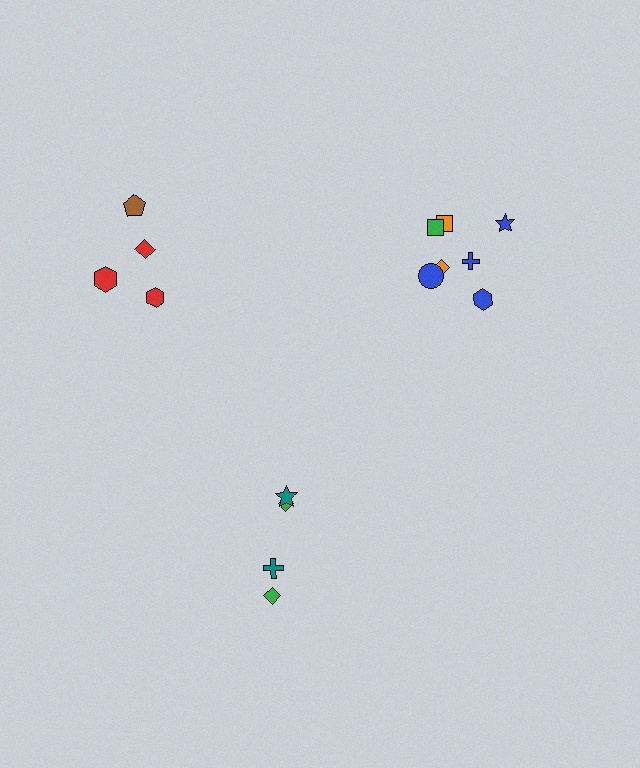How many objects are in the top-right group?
There are 7 objects.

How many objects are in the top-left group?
There are 4 objects.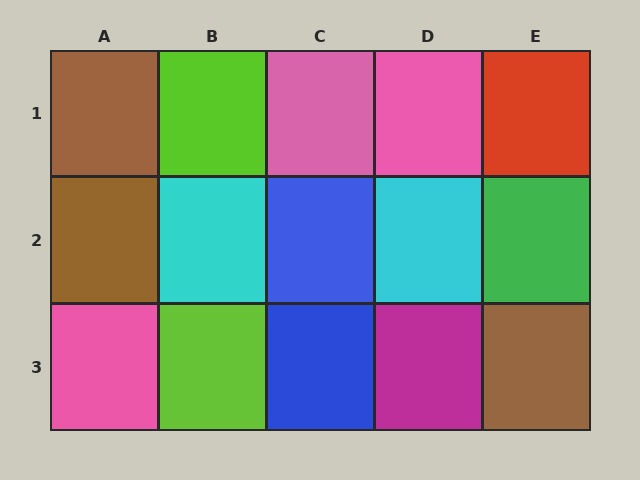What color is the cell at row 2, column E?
Green.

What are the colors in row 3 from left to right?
Pink, lime, blue, magenta, brown.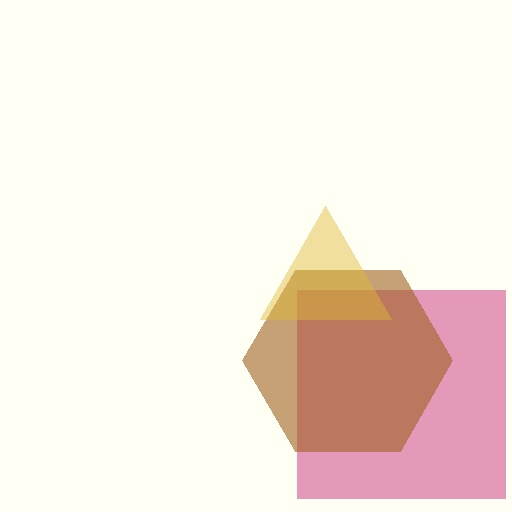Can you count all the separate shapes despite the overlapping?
Yes, there are 3 separate shapes.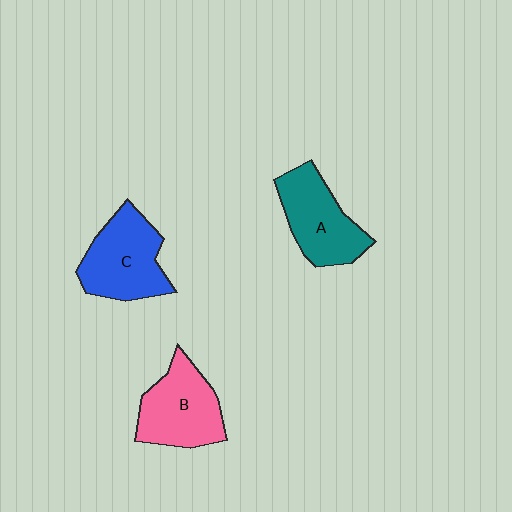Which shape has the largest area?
Shape C (blue).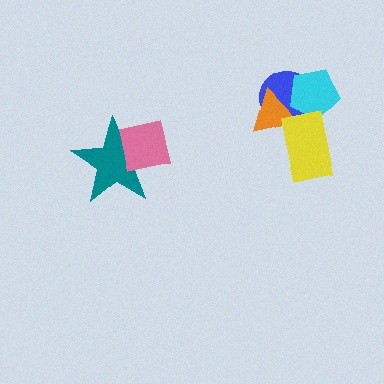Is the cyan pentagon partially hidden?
Yes, it is partially covered by another shape.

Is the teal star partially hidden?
Yes, it is partially covered by another shape.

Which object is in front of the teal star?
The pink square is in front of the teal star.